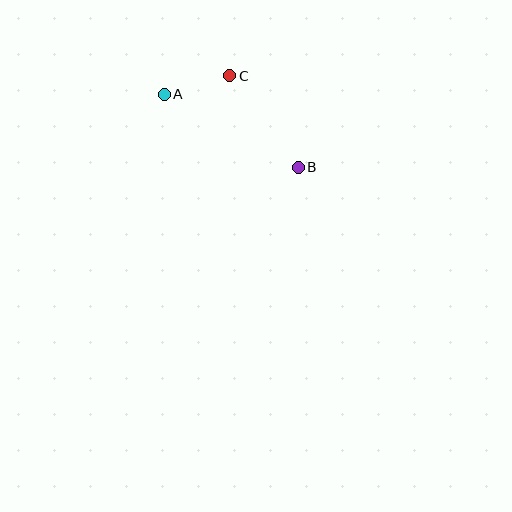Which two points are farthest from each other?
Points A and B are farthest from each other.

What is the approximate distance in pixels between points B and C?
The distance between B and C is approximately 114 pixels.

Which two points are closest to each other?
Points A and C are closest to each other.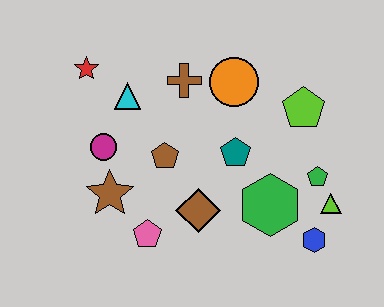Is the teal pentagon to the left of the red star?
No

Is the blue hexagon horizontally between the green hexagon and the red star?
No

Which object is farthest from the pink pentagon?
The lime pentagon is farthest from the pink pentagon.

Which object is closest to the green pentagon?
The lime triangle is closest to the green pentagon.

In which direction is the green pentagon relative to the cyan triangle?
The green pentagon is to the right of the cyan triangle.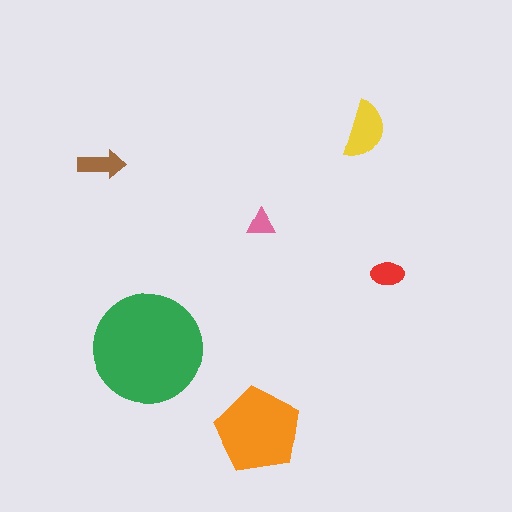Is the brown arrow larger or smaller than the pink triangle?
Larger.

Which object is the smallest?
The pink triangle.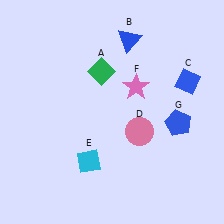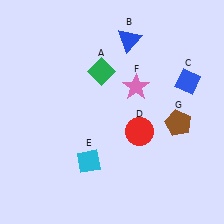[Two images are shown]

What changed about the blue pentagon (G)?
In Image 1, G is blue. In Image 2, it changed to brown.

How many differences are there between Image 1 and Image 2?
There are 2 differences between the two images.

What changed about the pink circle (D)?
In Image 1, D is pink. In Image 2, it changed to red.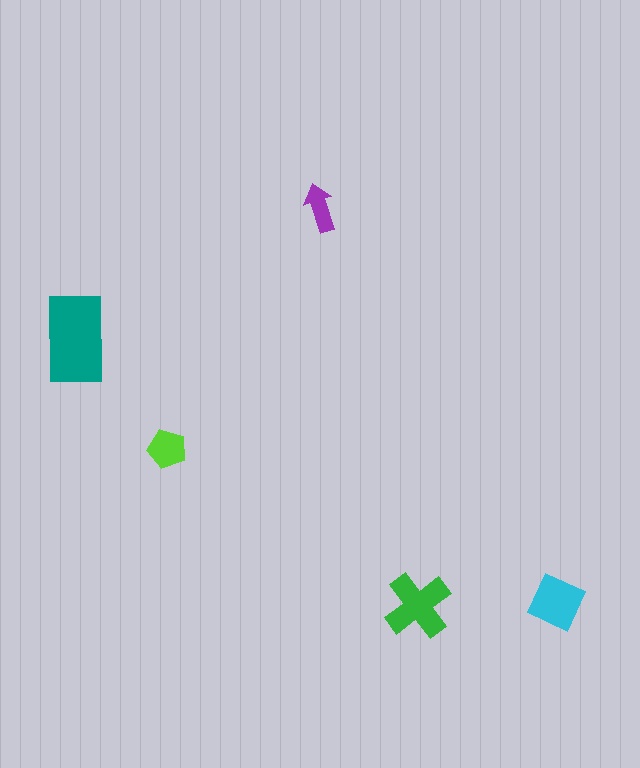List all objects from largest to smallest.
The teal rectangle, the green cross, the cyan diamond, the lime pentagon, the purple arrow.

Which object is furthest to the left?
The teal rectangle is leftmost.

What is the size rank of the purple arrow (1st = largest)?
5th.